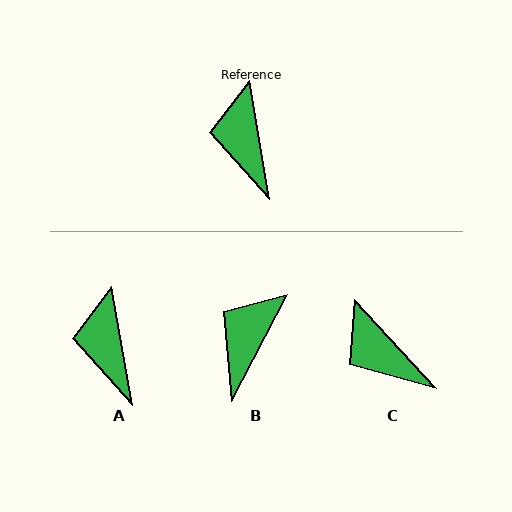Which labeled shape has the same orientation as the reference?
A.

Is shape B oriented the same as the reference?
No, it is off by about 38 degrees.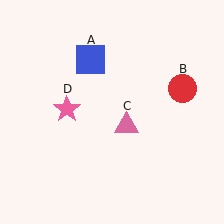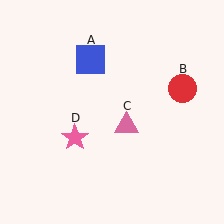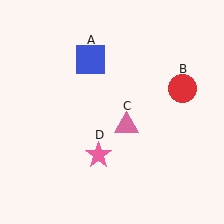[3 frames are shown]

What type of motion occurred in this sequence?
The pink star (object D) rotated counterclockwise around the center of the scene.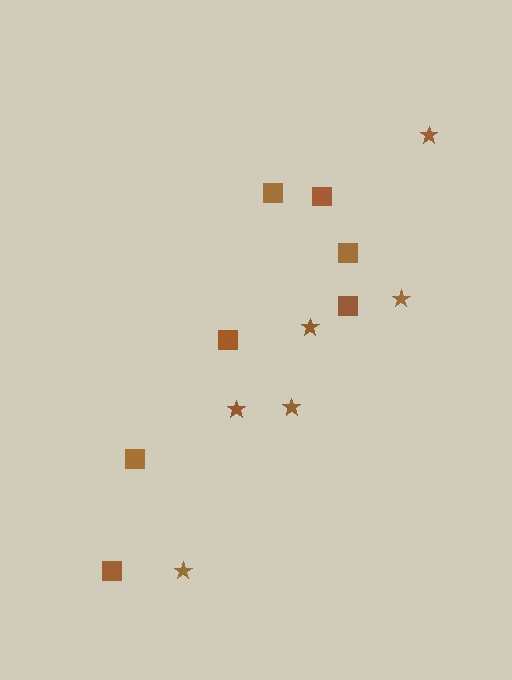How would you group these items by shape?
There are 2 groups: one group of stars (6) and one group of squares (7).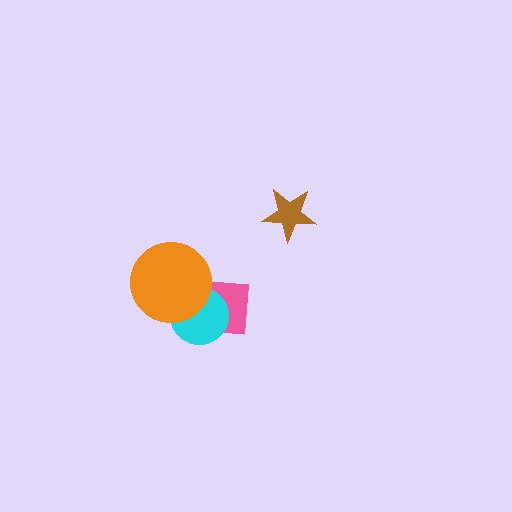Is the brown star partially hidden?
No, no other shape covers it.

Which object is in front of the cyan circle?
The orange circle is in front of the cyan circle.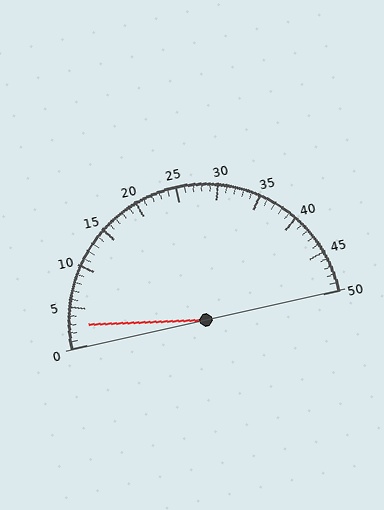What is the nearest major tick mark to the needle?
The nearest major tick mark is 5.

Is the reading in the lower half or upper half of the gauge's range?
The reading is in the lower half of the range (0 to 50).